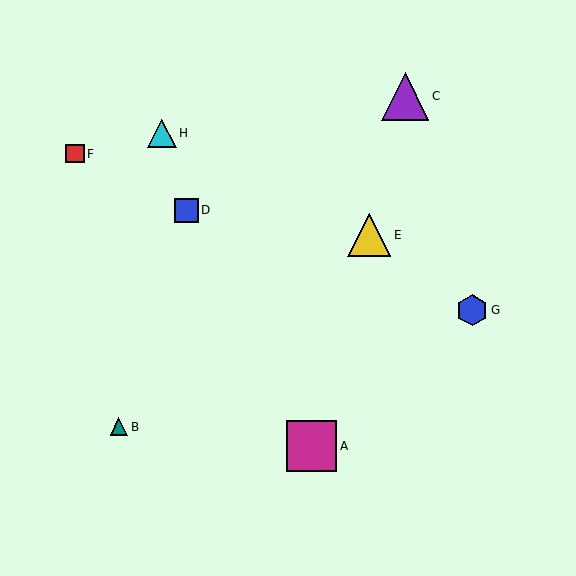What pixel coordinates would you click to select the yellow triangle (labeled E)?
Click at (369, 235) to select the yellow triangle E.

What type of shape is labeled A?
Shape A is a magenta square.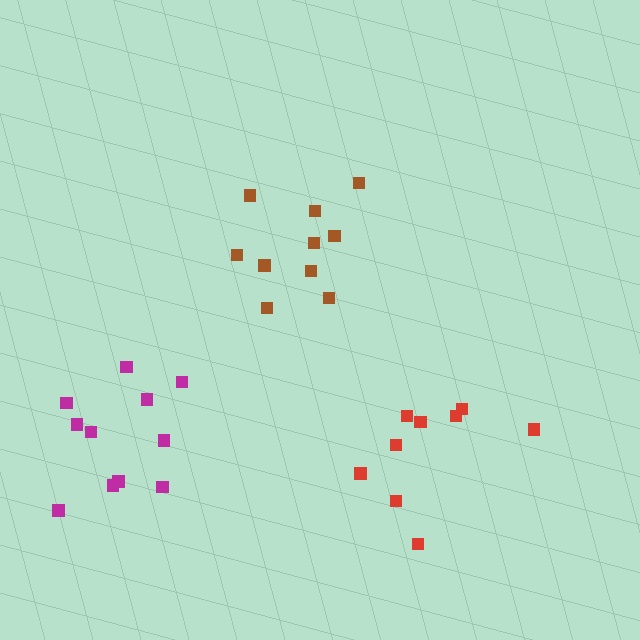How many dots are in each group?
Group 1: 9 dots, Group 2: 10 dots, Group 3: 11 dots (30 total).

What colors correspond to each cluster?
The clusters are colored: red, brown, magenta.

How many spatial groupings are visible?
There are 3 spatial groupings.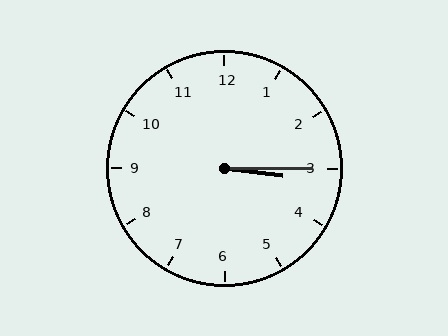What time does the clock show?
3:15.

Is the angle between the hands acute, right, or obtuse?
It is acute.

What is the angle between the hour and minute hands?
Approximately 8 degrees.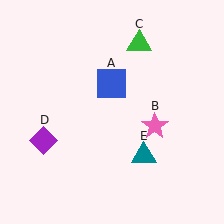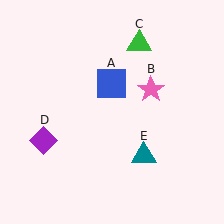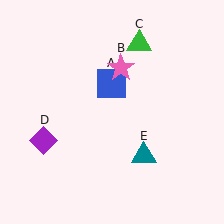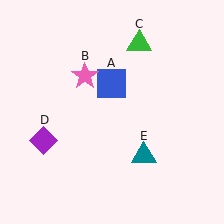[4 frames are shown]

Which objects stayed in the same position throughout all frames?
Blue square (object A) and green triangle (object C) and purple diamond (object D) and teal triangle (object E) remained stationary.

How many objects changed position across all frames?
1 object changed position: pink star (object B).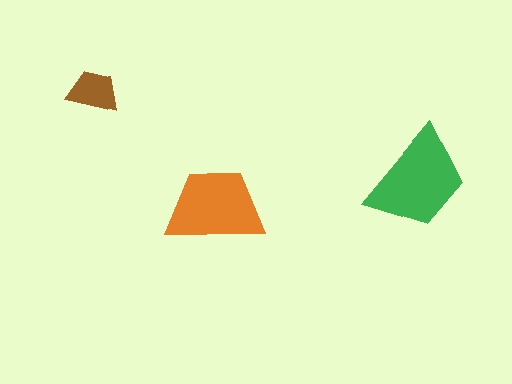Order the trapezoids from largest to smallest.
the green one, the orange one, the brown one.